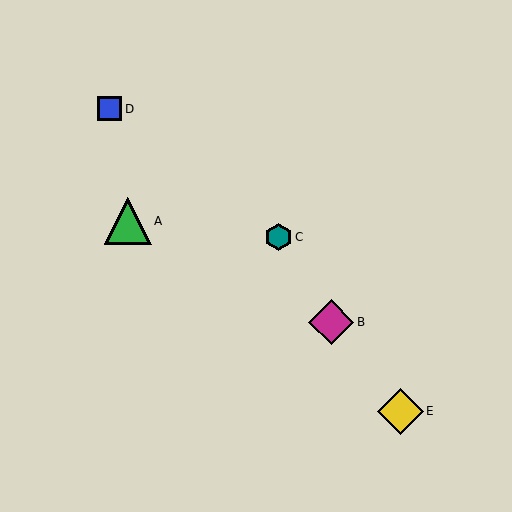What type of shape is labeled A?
Shape A is a green triangle.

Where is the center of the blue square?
The center of the blue square is at (109, 109).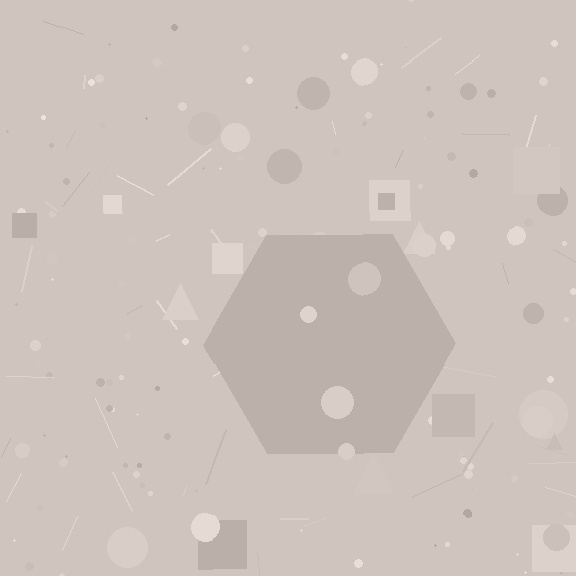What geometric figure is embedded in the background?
A hexagon is embedded in the background.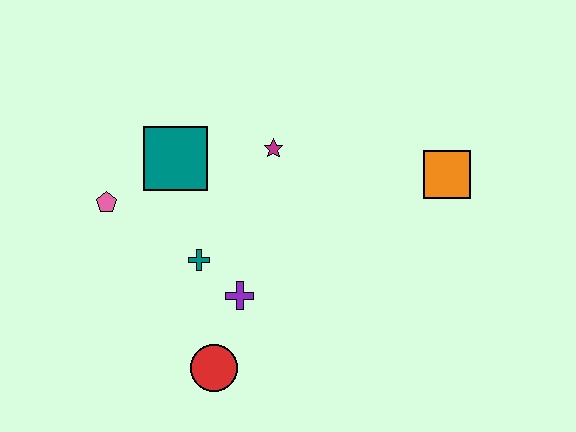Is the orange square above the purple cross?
Yes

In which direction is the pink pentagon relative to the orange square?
The pink pentagon is to the left of the orange square.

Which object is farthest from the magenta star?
The red circle is farthest from the magenta star.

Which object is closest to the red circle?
The purple cross is closest to the red circle.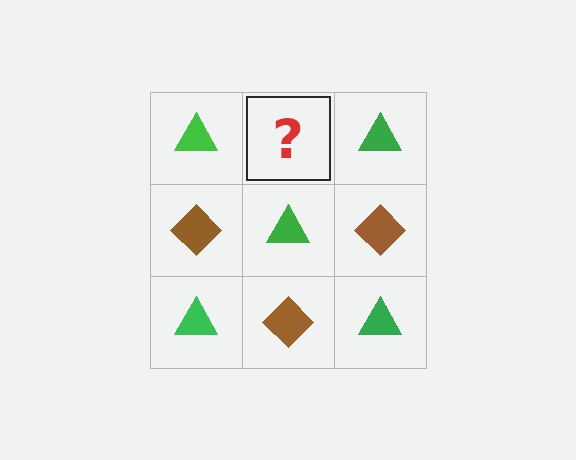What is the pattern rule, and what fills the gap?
The rule is that it alternates green triangle and brown diamond in a checkerboard pattern. The gap should be filled with a brown diamond.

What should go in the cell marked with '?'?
The missing cell should contain a brown diamond.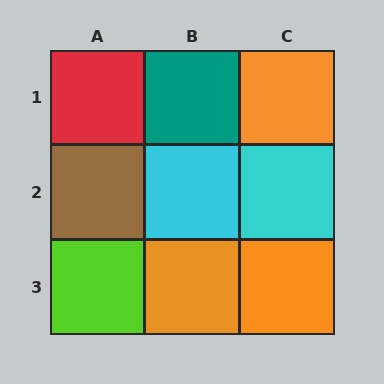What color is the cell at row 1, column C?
Orange.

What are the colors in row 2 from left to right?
Brown, cyan, cyan.